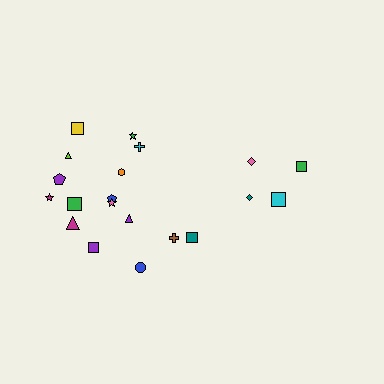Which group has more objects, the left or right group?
The left group.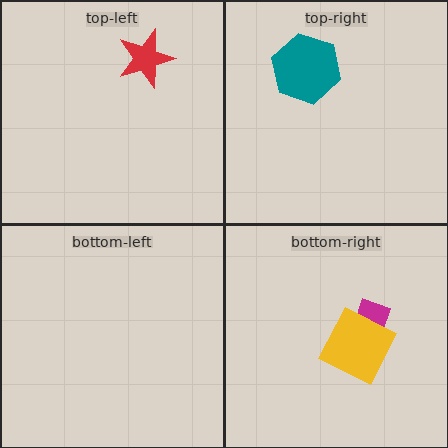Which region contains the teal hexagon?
The top-right region.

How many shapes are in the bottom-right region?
2.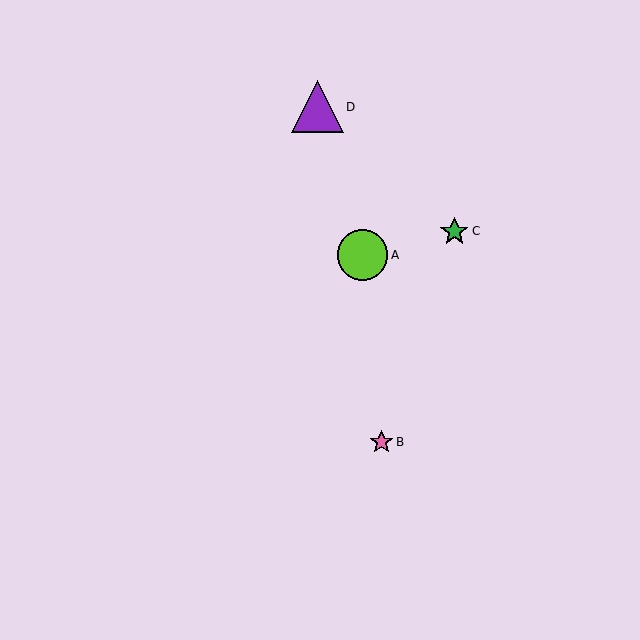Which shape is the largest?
The purple triangle (labeled D) is the largest.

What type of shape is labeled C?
Shape C is a green star.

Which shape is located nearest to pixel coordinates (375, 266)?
The lime circle (labeled A) at (362, 255) is nearest to that location.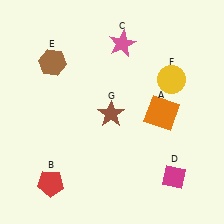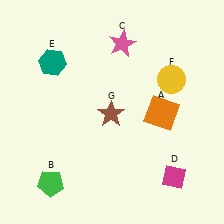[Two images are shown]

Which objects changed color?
B changed from red to green. E changed from brown to teal.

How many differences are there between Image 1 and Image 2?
There are 2 differences between the two images.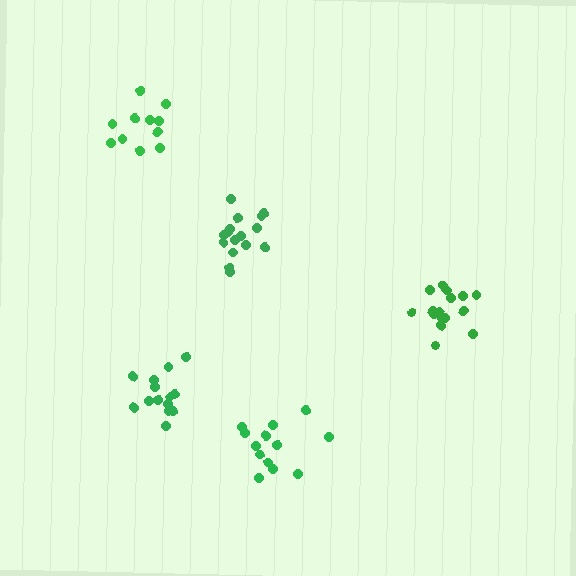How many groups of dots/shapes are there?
There are 5 groups.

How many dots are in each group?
Group 1: 16 dots, Group 2: 14 dots, Group 3: 11 dots, Group 4: 16 dots, Group 5: 13 dots (70 total).